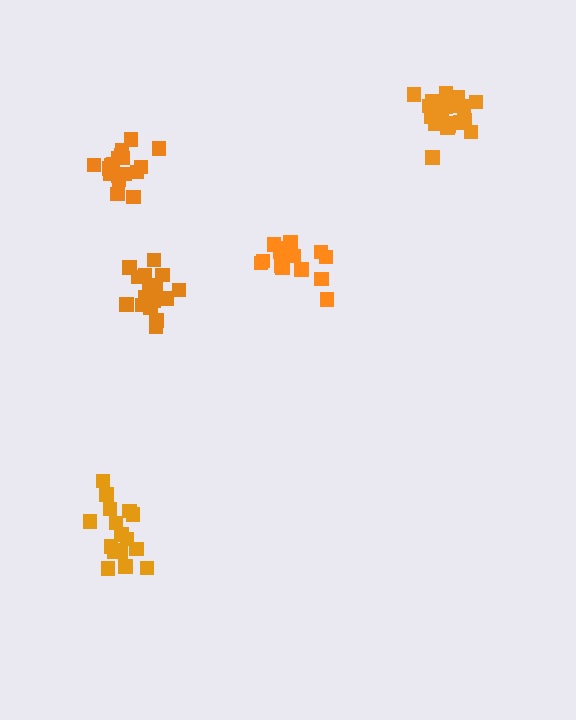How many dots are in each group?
Group 1: 17 dots, Group 2: 17 dots, Group 3: 20 dots, Group 4: 14 dots, Group 5: 18 dots (86 total).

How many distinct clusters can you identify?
There are 5 distinct clusters.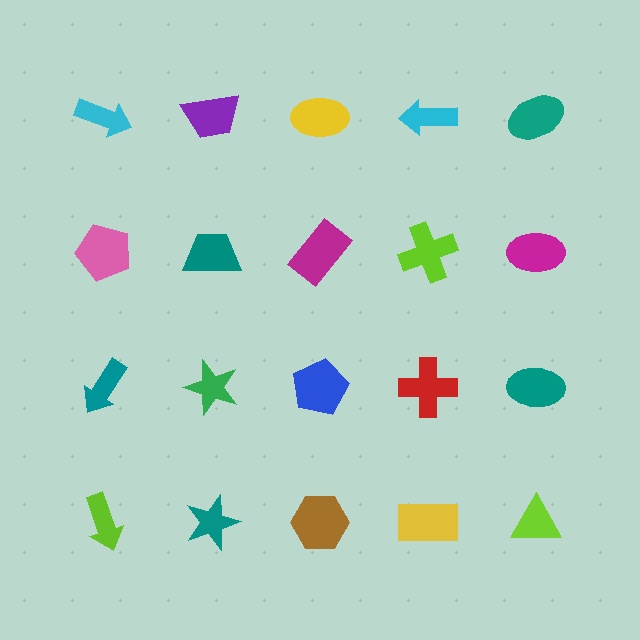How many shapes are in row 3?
5 shapes.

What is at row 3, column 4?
A red cross.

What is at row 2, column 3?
A magenta rectangle.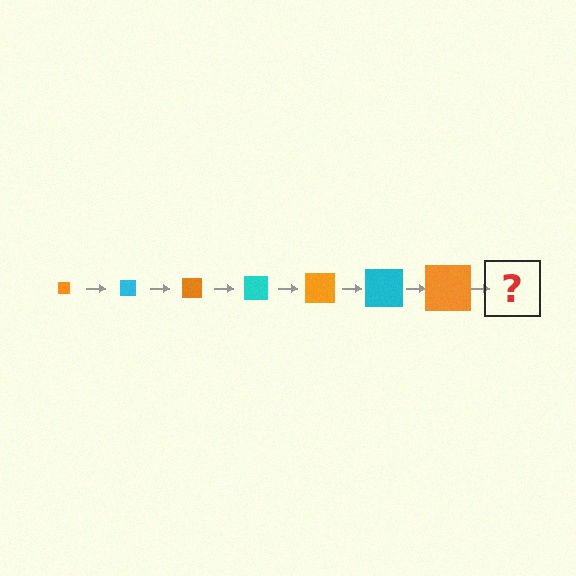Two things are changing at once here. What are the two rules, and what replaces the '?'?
The two rules are that the square grows larger each step and the color cycles through orange and cyan. The '?' should be a cyan square, larger than the previous one.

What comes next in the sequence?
The next element should be a cyan square, larger than the previous one.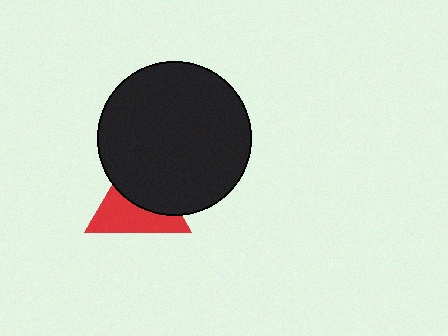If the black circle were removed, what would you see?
You would see the complete red triangle.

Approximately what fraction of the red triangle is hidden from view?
Roughly 49% of the red triangle is hidden behind the black circle.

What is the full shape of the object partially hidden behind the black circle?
The partially hidden object is a red triangle.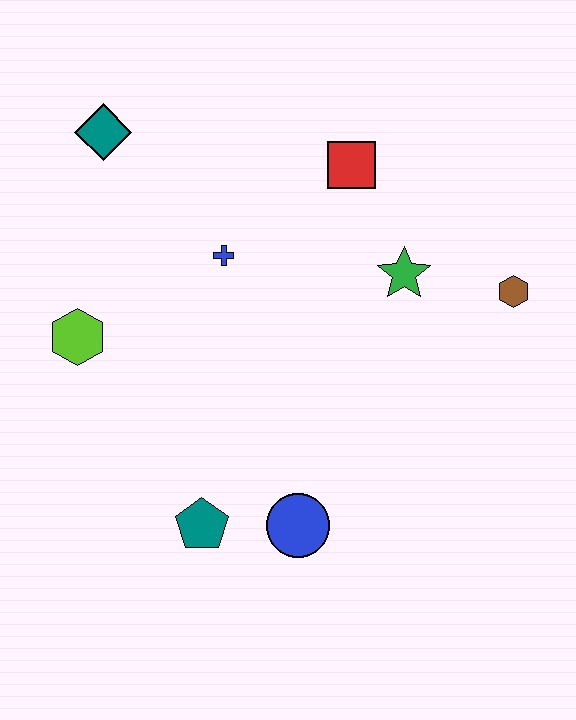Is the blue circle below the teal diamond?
Yes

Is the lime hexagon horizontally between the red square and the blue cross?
No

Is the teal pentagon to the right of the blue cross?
No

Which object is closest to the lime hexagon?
The blue cross is closest to the lime hexagon.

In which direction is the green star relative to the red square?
The green star is below the red square.